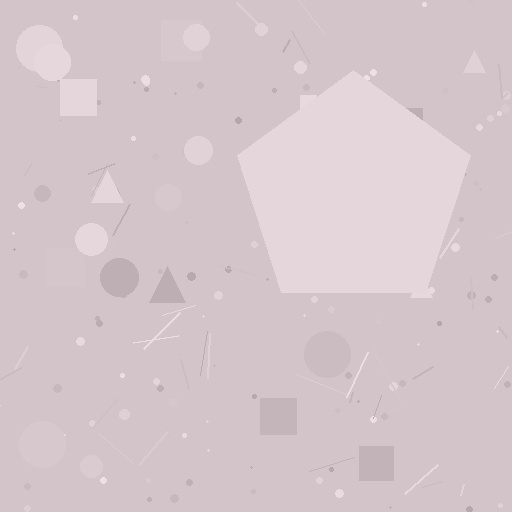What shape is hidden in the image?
A pentagon is hidden in the image.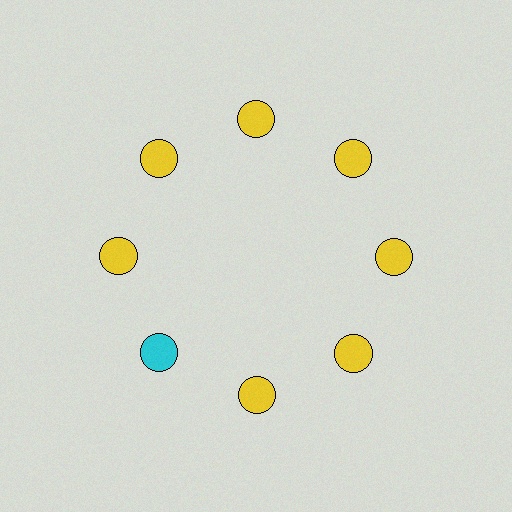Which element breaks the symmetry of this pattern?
The cyan circle at roughly the 8 o'clock position breaks the symmetry. All other shapes are yellow circles.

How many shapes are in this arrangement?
There are 8 shapes arranged in a ring pattern.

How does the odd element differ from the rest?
It has a different color: cyan instead of yellow.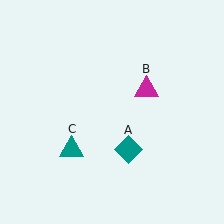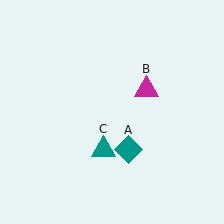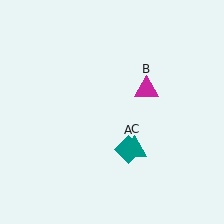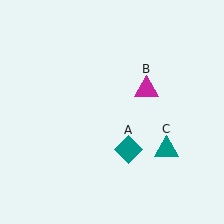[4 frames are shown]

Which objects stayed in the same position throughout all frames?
Teal diamond (object A) and magenta triangle (object B) remained stationary.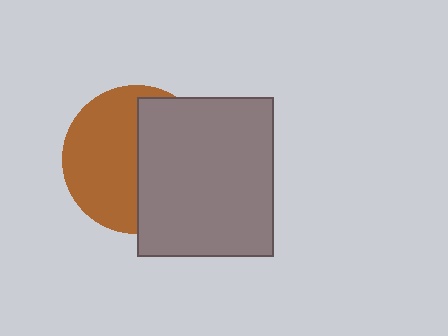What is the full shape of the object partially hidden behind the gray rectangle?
The partially hidden object is a brown circle.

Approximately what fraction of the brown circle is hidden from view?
Roughly 47% of the brown circle is hidden behind the gray rectangle.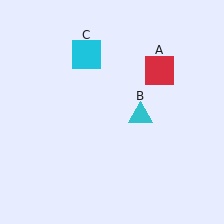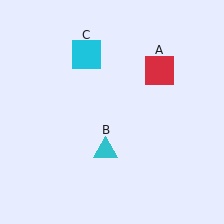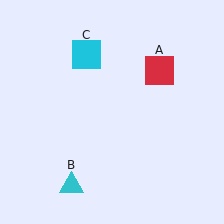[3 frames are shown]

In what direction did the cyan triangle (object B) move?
The cyan triangle (object B) moved down and to the left.